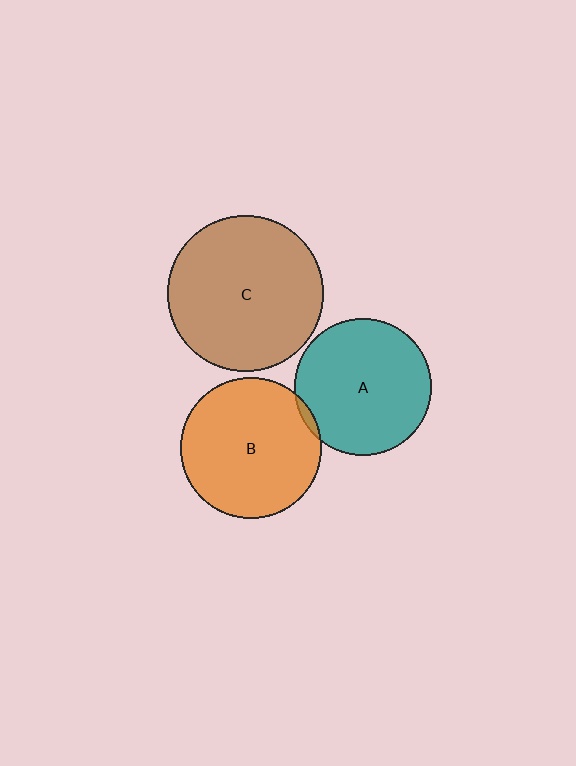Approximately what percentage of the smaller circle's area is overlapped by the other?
Approximately 5%.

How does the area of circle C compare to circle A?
Approximately 1.3 times.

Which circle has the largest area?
Circle C (brown).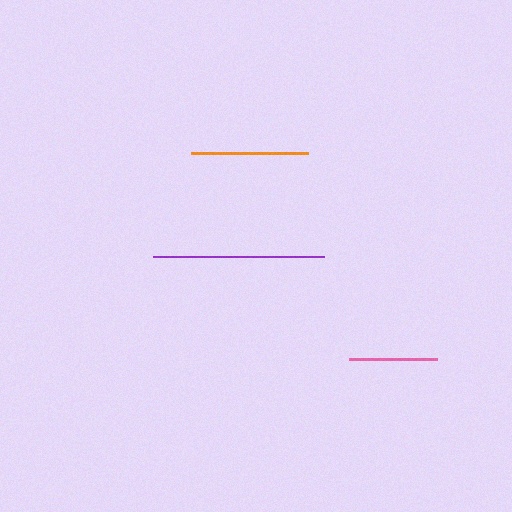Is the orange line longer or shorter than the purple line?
The purple line is longer than the orange line.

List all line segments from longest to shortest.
From longest to shortest: purple, orange, pink.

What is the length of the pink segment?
The pink segment is approximately 87 pixels long.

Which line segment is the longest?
The purple line is the longest at approximately 171 pixels.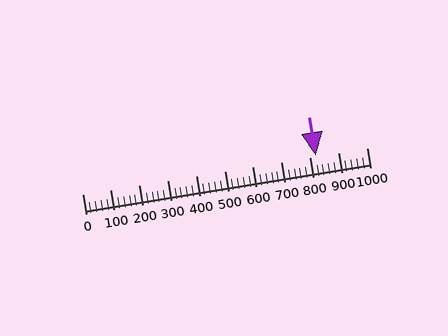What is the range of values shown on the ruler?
The ruler shows values from 0 to 1000.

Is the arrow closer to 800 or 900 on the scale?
The arrow is closer to 800.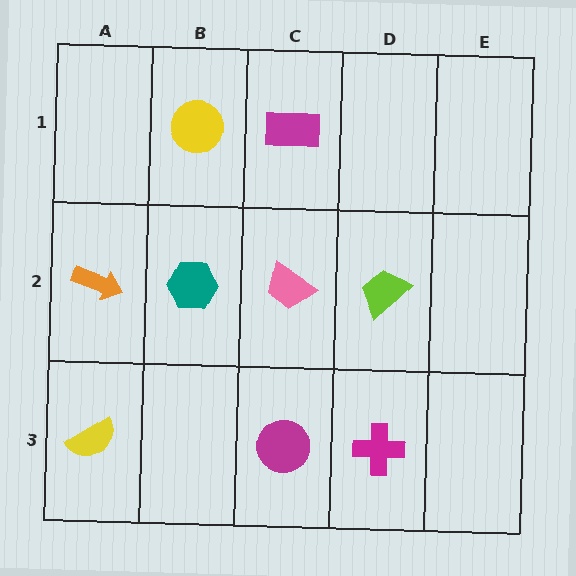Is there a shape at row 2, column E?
No, that cell is empty.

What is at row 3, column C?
A magenta circle.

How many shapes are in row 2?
4 shapes.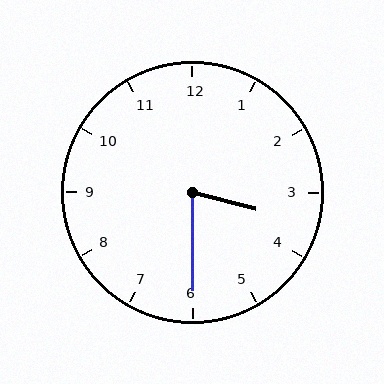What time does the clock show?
3:30.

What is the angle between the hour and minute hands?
Approximately 75 degrees.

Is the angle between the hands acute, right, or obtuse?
It is acute.